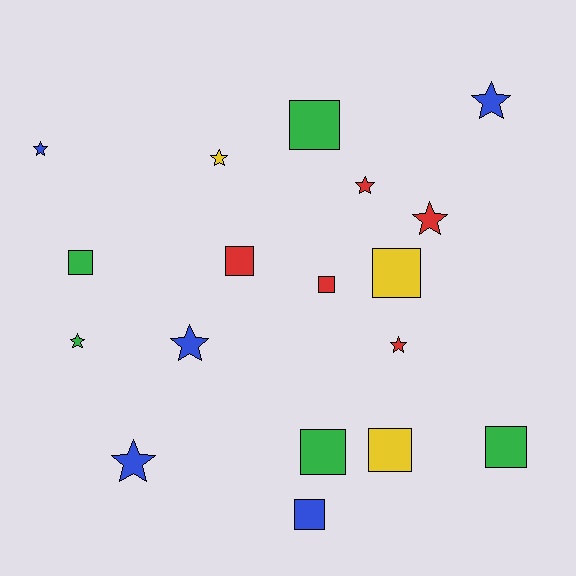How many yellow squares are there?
There are 2 yellow squares.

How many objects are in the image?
There are 18 objects.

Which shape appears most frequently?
Square, with 9 objects.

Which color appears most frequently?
Red, with 5 objects.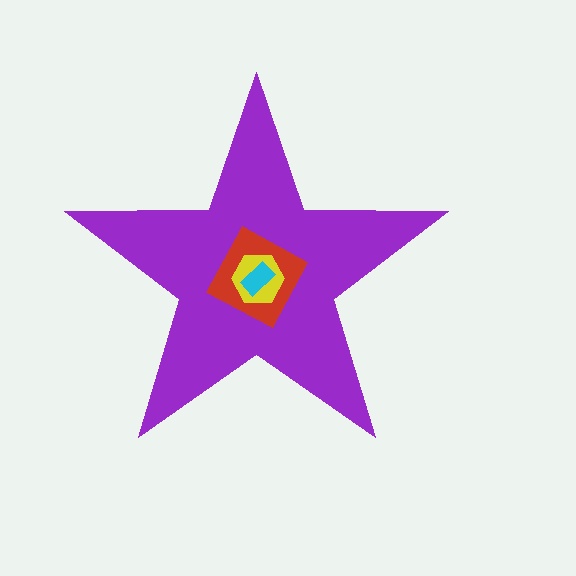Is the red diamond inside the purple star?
Yes.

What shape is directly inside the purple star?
The red diamond.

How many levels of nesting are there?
4.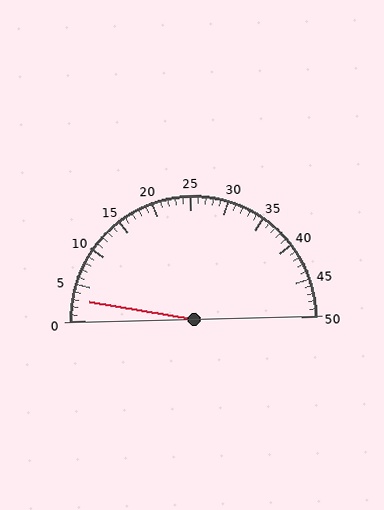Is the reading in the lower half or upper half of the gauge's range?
The reading is in the lower half of the range (0 to 50).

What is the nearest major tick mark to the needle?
The nearest major tick mark is 5.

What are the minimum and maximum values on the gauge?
The gauge ranges from 0 to 50.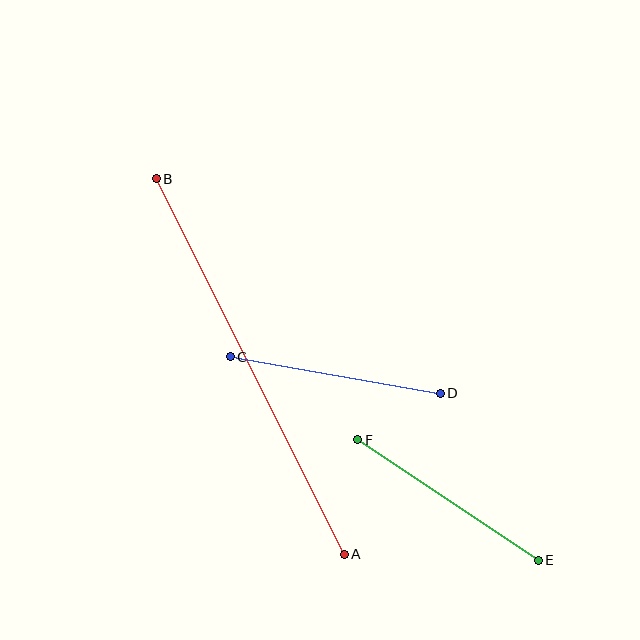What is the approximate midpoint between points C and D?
The midpoint is at approximately (335, 375) pixels.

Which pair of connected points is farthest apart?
Points A and B are farthest apart.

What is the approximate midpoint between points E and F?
The midpoint is at approximately (448, 500) pixels.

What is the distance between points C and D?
The distance is approximately 213 pixels.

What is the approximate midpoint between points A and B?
The midpoint is at approximately (250, 366) pixels.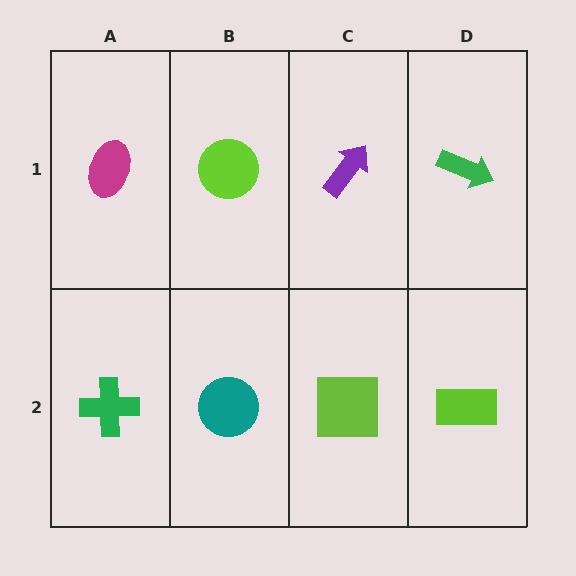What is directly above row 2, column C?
A purple arrow.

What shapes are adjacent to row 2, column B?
A lime circle (row 1, column B), a green cross (row 2, column A), a lime square (row 2, column C).